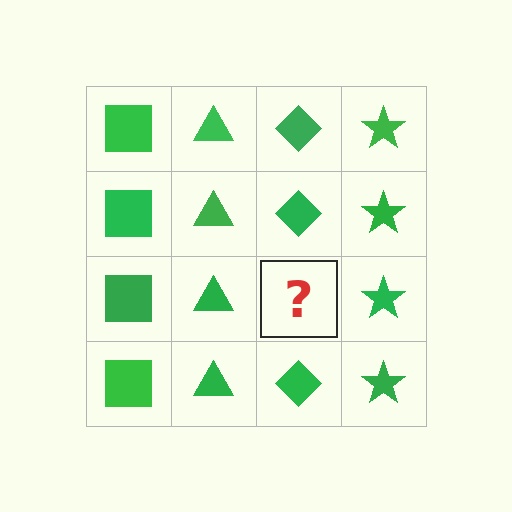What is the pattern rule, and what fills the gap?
The rule is that each column has a consistent shape. The gap should be filled with a green diamond.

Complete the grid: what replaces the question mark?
The question mark should be replaced with a green diamond.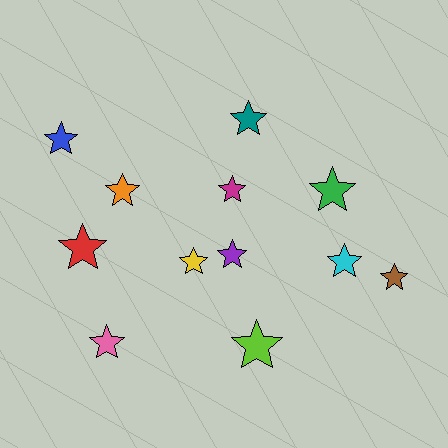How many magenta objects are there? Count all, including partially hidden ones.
There is 1 magenta object.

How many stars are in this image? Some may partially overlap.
There are 12 stars.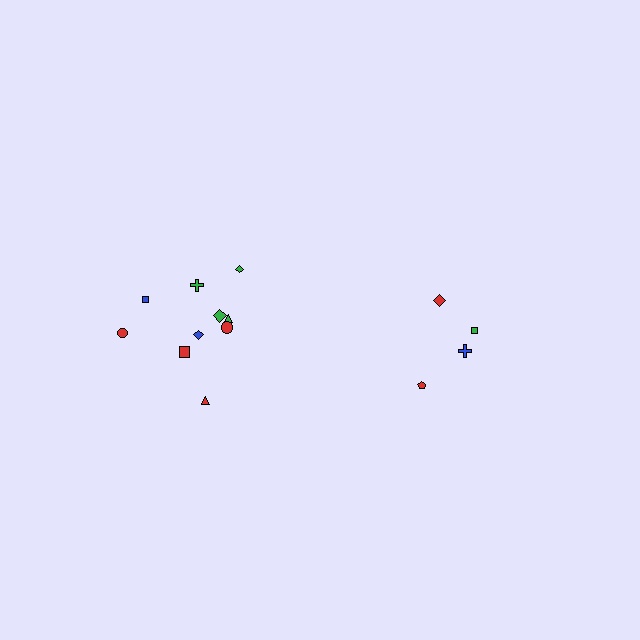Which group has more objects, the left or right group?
The left group.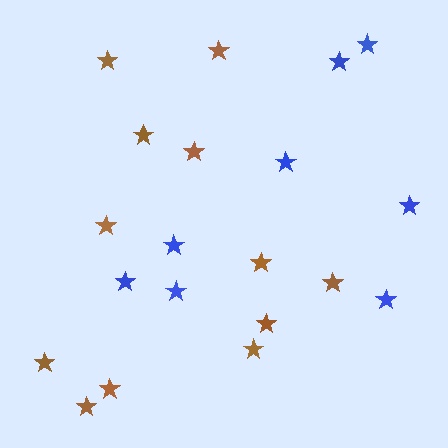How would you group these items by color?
There are 2 groups: one group of blue stars (8) and one group of brown stars (12).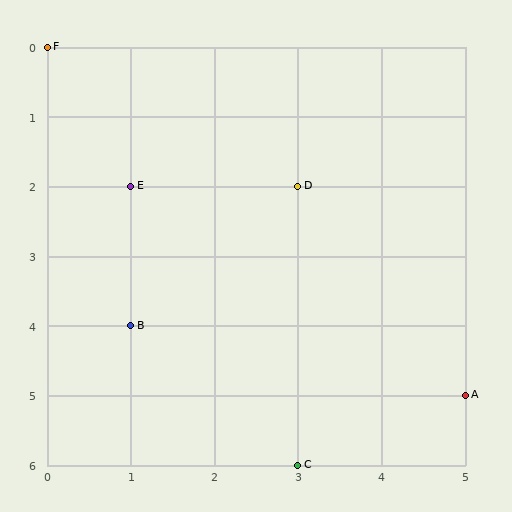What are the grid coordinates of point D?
Point D is at grid coordinates (3, 2).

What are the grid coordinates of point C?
Point C is at grid coordinates (3, 6).